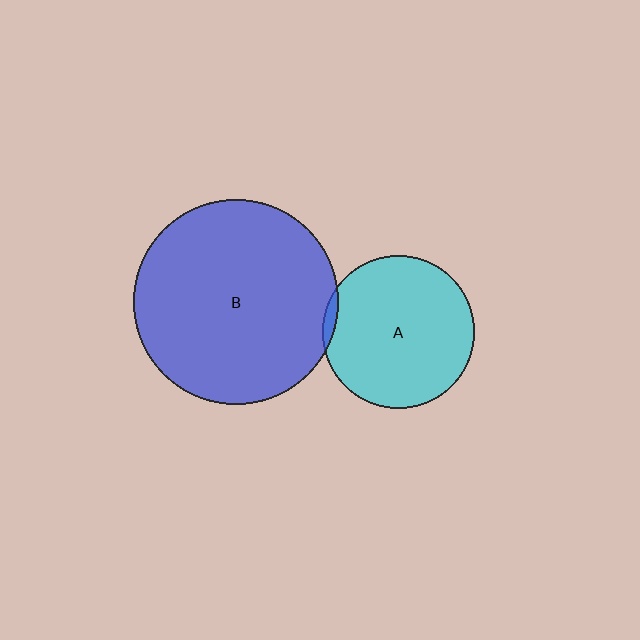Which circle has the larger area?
Circle B (blue).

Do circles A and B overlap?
Yes.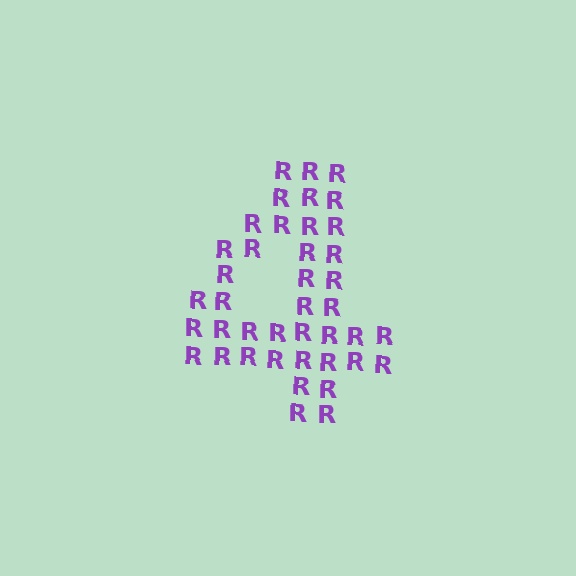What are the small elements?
The small elements are letter R's.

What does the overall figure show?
The overall figure shows the digit 4.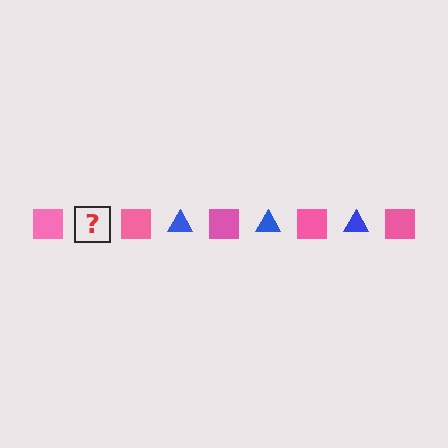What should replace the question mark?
The question mark should be replaced with a blue triangle.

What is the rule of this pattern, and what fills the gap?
The rule is that the pattern alternates between pink square and blue triangle. The gap should be filled with a blue triangle.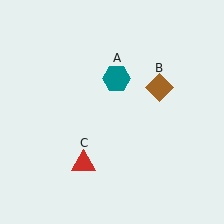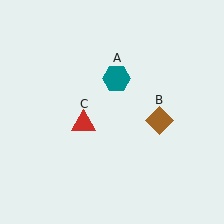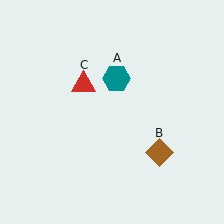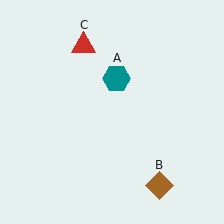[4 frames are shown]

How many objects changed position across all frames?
2 objects changed position: brown diamond (object B), red triangle (object C).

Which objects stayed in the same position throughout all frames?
Teal hexagon (object A) remained stationary.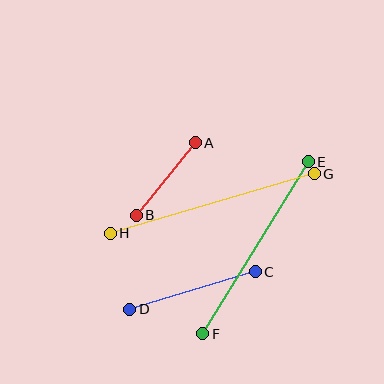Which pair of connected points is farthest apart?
Points G and H are farthest apart.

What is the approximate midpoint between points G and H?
The midpoint is at approximately (212, 204) pixels.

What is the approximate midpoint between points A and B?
The midpoint is at approximately (166, 179) pixels.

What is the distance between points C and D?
The distance is approximately 131 pixels.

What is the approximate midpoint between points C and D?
The midpoint is at approximately (192, 290) pixels.